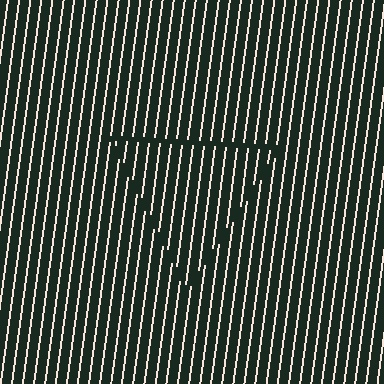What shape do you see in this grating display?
An illusory triangle. The interior of the shape contains the same grating, shifted by half a period — the contour is defined by the phase discontinuity where line-ends from the inner and outer gratings abut.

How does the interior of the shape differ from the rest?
The interior of the shape contains the same grating, shifted by half a period — the contour is defined by the phase discontinuity where line-ends from the inner and outer gratings abut.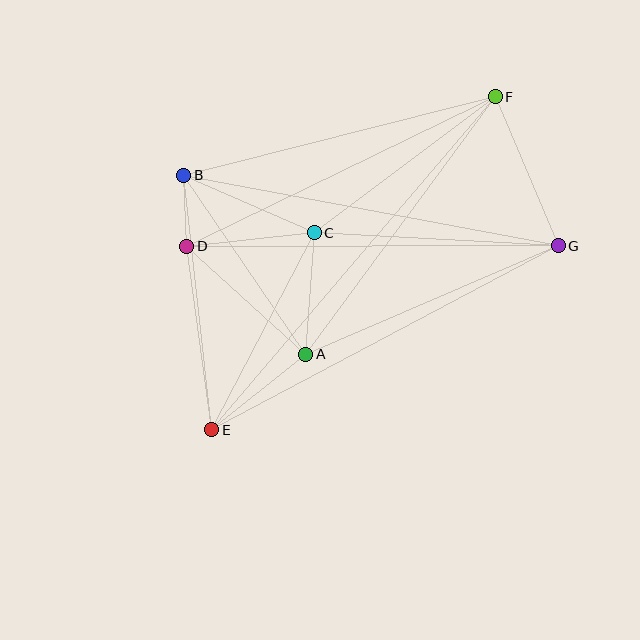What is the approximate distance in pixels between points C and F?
The distance between C and F is approximately 226 pixels.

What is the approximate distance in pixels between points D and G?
The distance between D and G is approximately 371 pixels.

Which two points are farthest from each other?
Points E and F are farthest from each other.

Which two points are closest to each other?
Points B and D are closest to each other.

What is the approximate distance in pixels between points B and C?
The distance between B and C is approximately 143 pixels.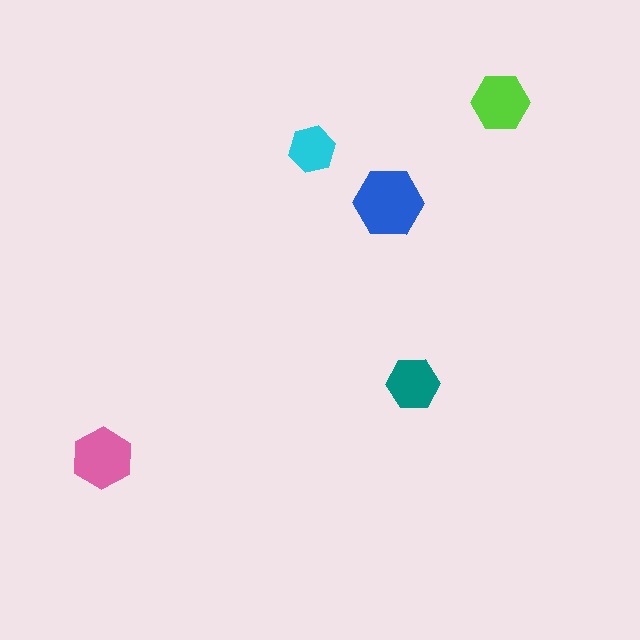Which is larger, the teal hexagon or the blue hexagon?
The blue one.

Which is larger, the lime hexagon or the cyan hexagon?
The lime one.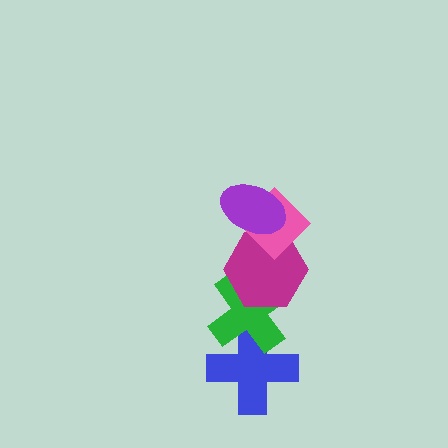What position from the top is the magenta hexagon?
The magenta hexagon is 3rd from the top.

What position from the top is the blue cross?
The blue cross is 5th from the top.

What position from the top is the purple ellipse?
The purple ellipse is 1st from the top.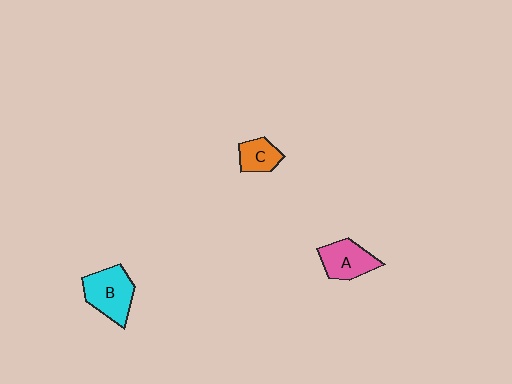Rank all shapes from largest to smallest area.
From largest to smallest: B (cyan), A (pink), C (orange).